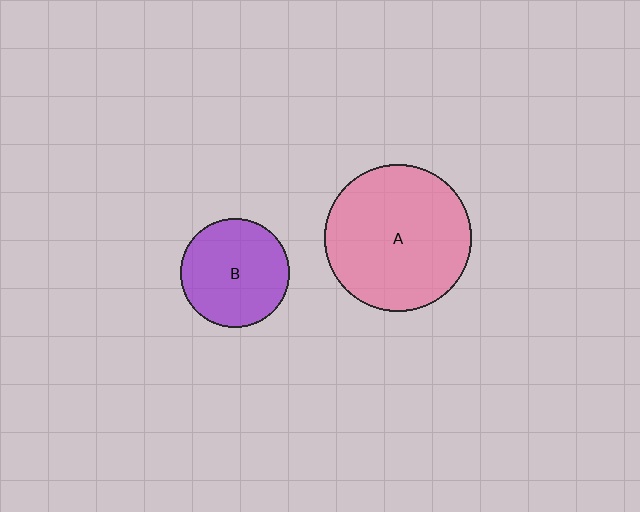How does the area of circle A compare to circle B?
Approximately 1.8 times.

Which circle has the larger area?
Circle A (pink).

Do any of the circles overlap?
No, none of the circles overlap.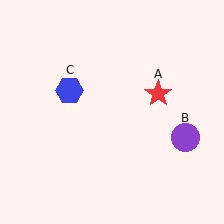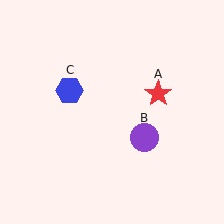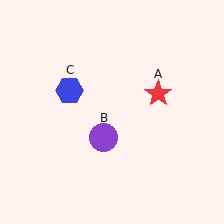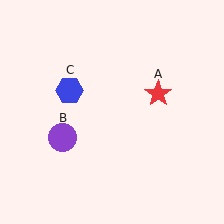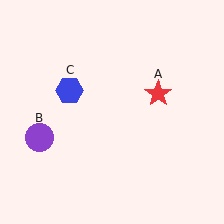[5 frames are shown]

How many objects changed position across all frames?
1 object changed position: purple circle (object B).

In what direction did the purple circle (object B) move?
The purple circle (object B) moved left.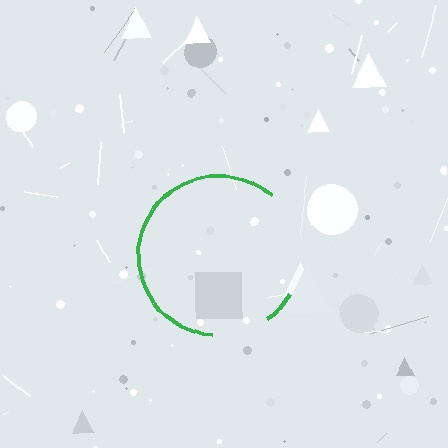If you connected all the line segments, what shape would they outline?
They would outline a circle.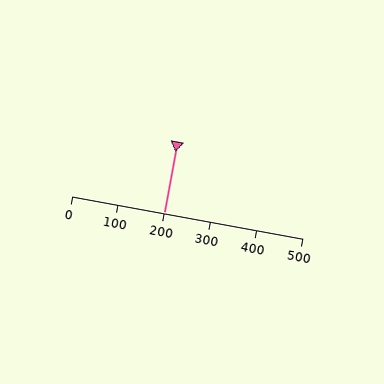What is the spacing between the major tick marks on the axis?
The major ticks are spaced 100 apart.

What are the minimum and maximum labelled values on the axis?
The axis runs from 0 to 500.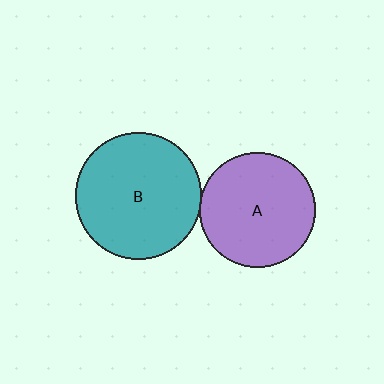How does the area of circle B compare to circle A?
Approximately 1.2 times.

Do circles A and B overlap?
Yes.